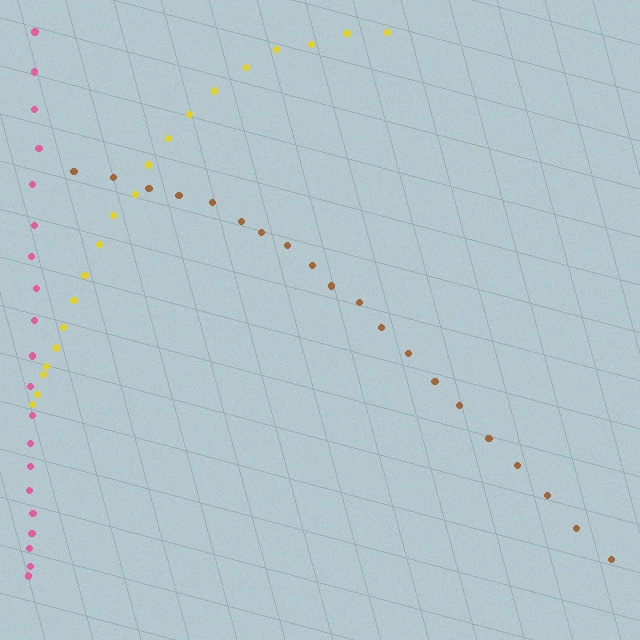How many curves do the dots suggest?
There are 3 distinct paths.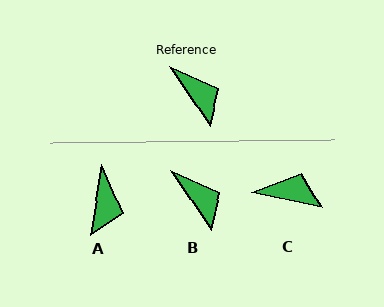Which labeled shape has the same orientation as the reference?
B.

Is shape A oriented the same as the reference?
No, it is off by about 43 degrees.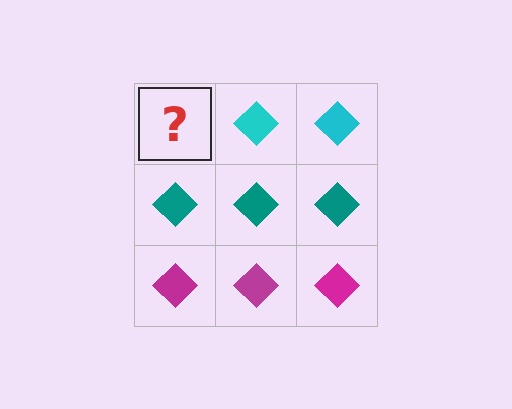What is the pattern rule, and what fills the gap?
The rule is that each row has a consistent color. The gap should be filled with a cyan diamond.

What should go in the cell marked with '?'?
The missing cell should contain a cyan diamond.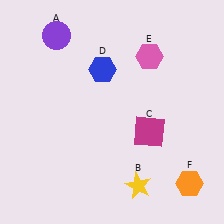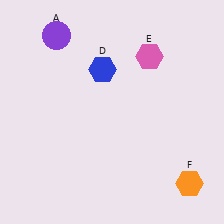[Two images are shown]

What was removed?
The magenta square (C), the yellow star (B) were removed in Image 2.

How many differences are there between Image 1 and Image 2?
There are 2 differences between the two images.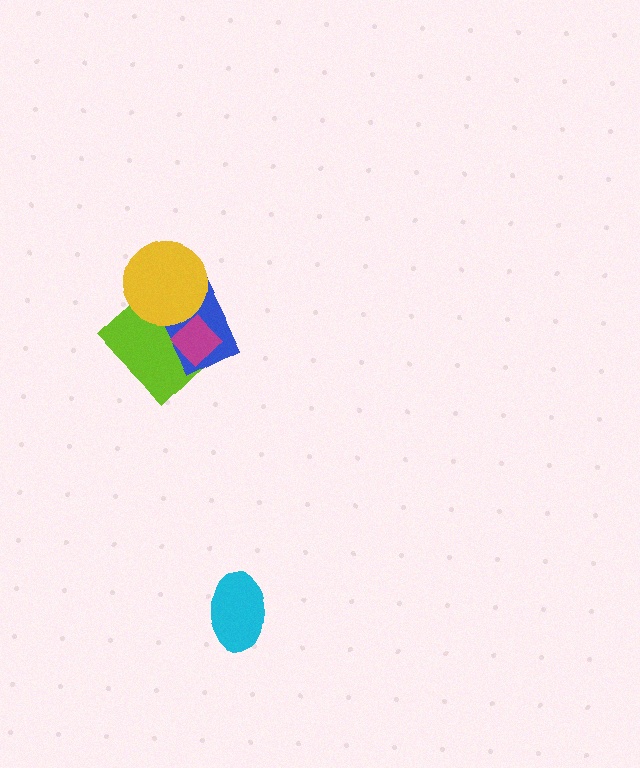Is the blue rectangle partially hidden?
Yes, it is partially covered by another shape.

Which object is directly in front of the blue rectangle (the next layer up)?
The yellow circle is directly in front of the blue rectangle.